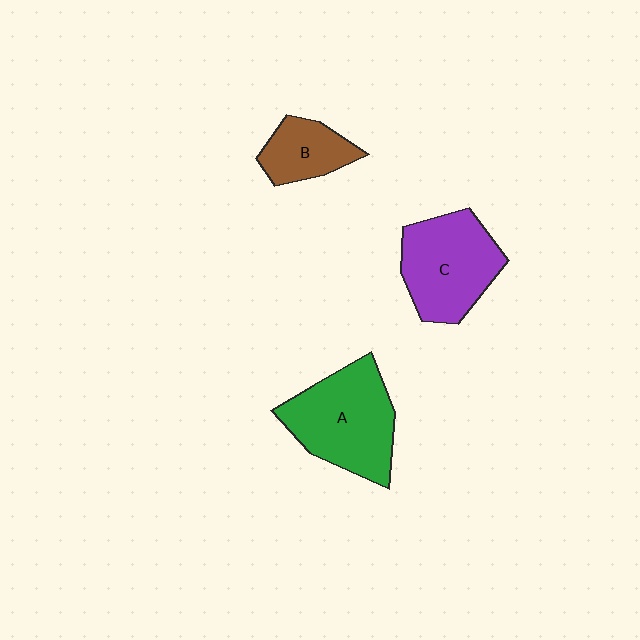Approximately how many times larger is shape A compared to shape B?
Approximately 2.0 times.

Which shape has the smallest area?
Shape B (brown).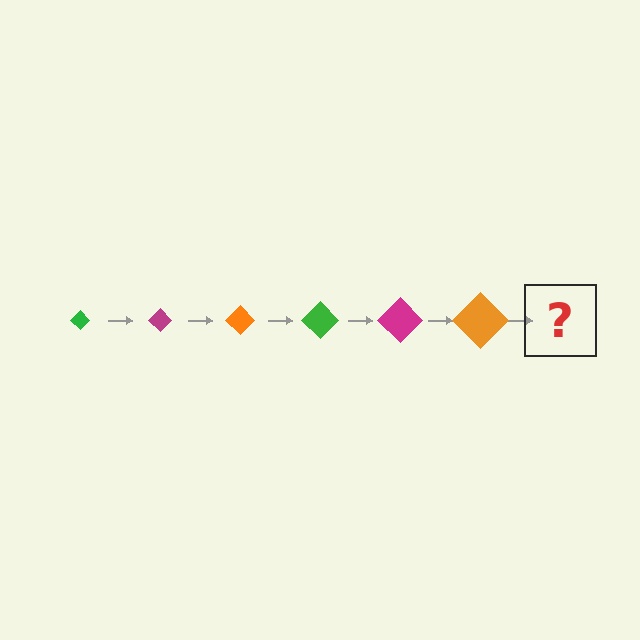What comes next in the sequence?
The next element should be a green diamond, larger than the previous one.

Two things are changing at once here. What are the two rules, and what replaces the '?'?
The two rules are that the diamond grows larger each step and the color cycles through green, magenta, and orange. The '?' should be a green diamond, larger than the previous one.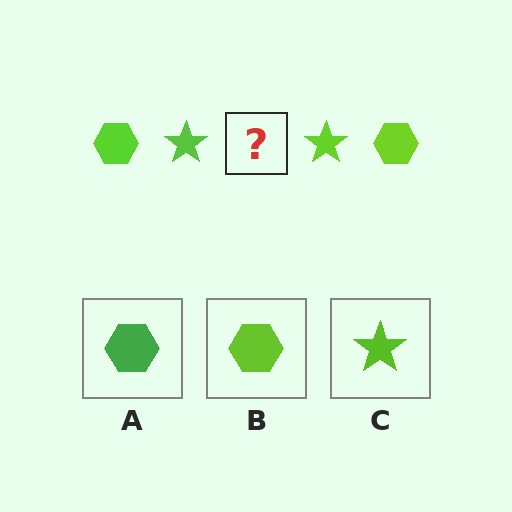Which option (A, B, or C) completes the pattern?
B.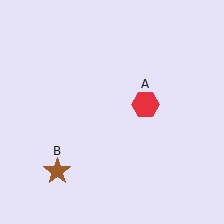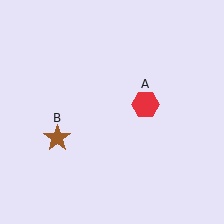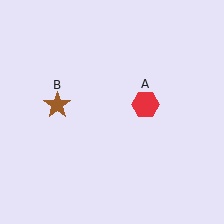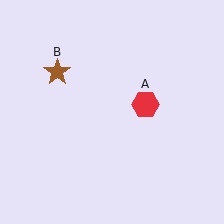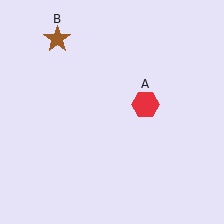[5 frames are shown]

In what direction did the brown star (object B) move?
The brown star (object B) moved up.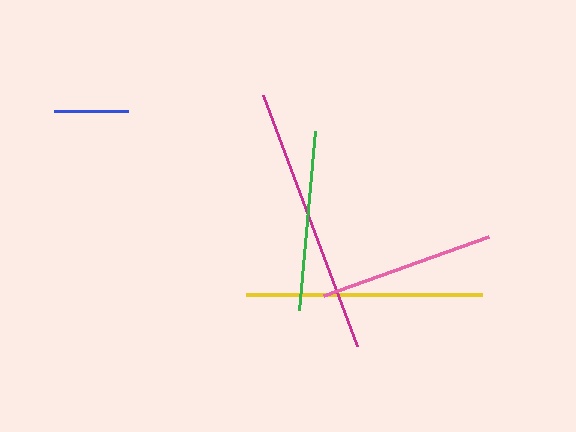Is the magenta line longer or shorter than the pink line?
The magenta line is longer than the pink line.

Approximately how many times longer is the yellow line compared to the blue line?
The yellow line is approximately 3.2 times the length of the blue line.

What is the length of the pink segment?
The pink segment is approximately 175 pixels long.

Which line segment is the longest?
The magenta line is the longest at approximately 267 pixels.